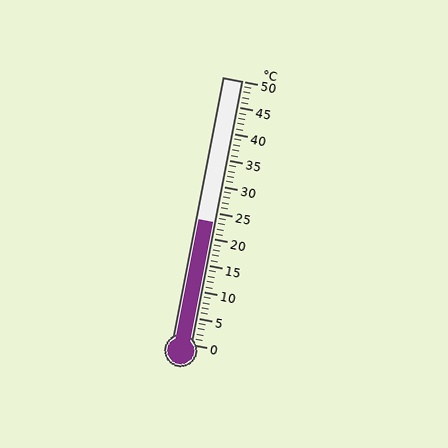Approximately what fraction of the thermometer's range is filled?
The thermometer is filled to approximately 45% of its range.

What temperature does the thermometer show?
The thermometer shows approximately 23°C.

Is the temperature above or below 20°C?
The temperature is above 20°C.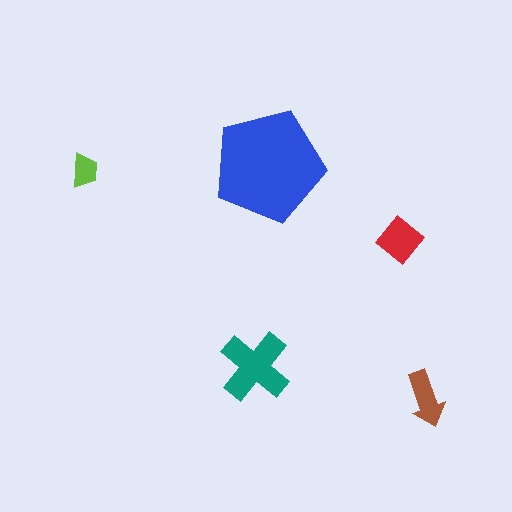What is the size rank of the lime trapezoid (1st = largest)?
5th.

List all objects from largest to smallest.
The blue pentagon, the teal cross, the red diamond, the brown arrow, the lime trapezoid.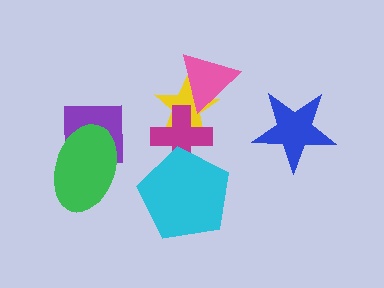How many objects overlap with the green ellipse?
1 object overlaps with the green ellipse.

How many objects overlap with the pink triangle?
1 object overlaps with the pink triangle.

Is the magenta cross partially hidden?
Yes, it is partially covered by another shape.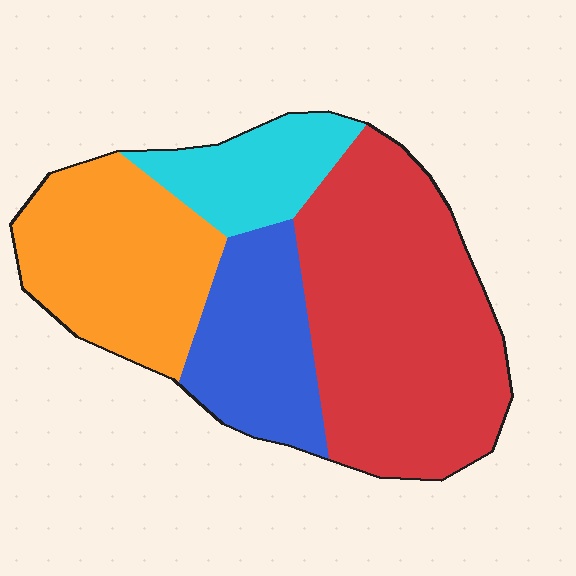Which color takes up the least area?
Cyan, at roughly 15%.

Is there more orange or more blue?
Orange.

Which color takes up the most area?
Red, at roughly 45%.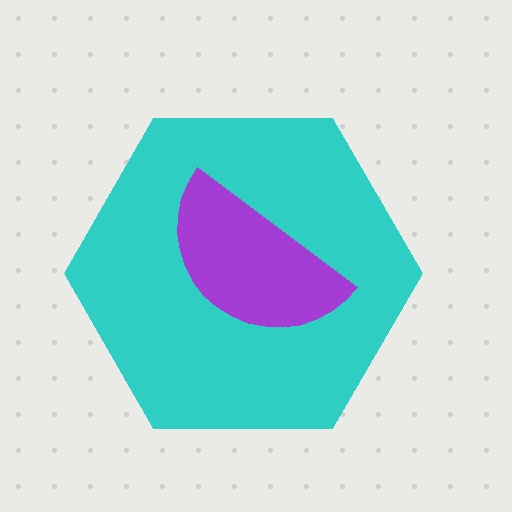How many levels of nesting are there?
2.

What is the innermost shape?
The purple semicircle.